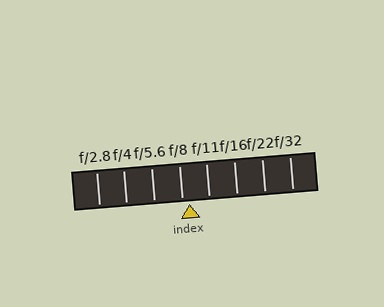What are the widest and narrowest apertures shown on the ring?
The widest aperture shown is f/2.8 and the narrowest is f/32.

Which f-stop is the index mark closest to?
The index mark is closest to f/8.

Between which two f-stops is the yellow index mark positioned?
The index mark is between f/8 and f/11.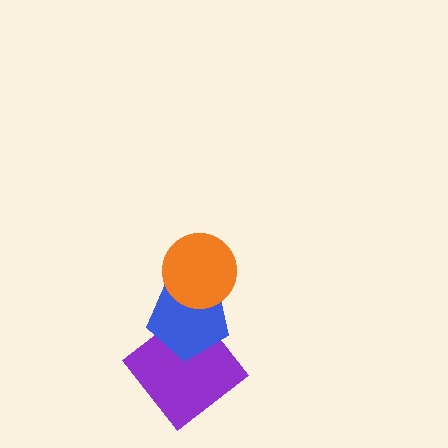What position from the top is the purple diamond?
The purple diamond is 3rd from the top.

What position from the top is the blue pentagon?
The blue pentagon is 2nd from the top.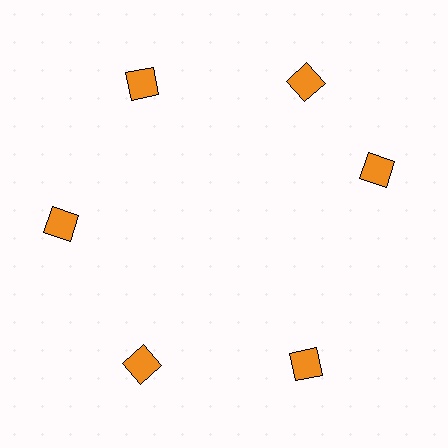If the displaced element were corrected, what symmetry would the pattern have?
It would have 6-fold rotational symmetry — the pattern would map onto itself every 60 degrees.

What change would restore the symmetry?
The symmetry would be restored by rotating it back into even spacing with its neighbors so that all 6 squares sit at equal angles and equal distance from the center.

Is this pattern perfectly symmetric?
No. The 6 orange squares are arranged in a ring, but one element near the 3 o'clock position is rotated out of alignment along the ring, breaking the 6-fold rotational symmetry.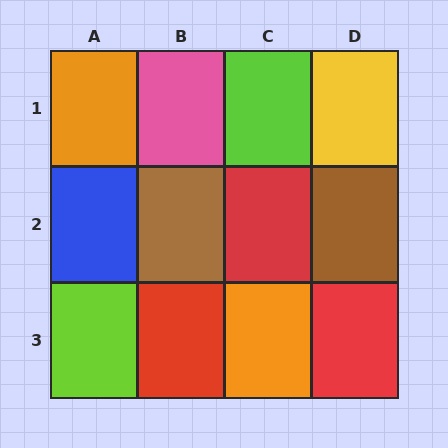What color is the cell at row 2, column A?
Blue.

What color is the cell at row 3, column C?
Orange.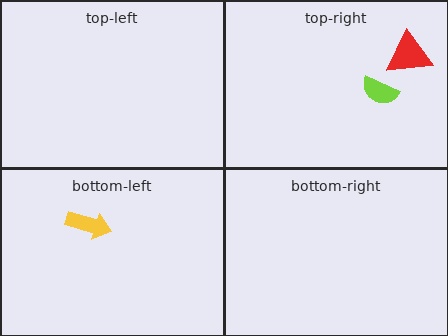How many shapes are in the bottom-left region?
1.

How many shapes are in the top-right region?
2.